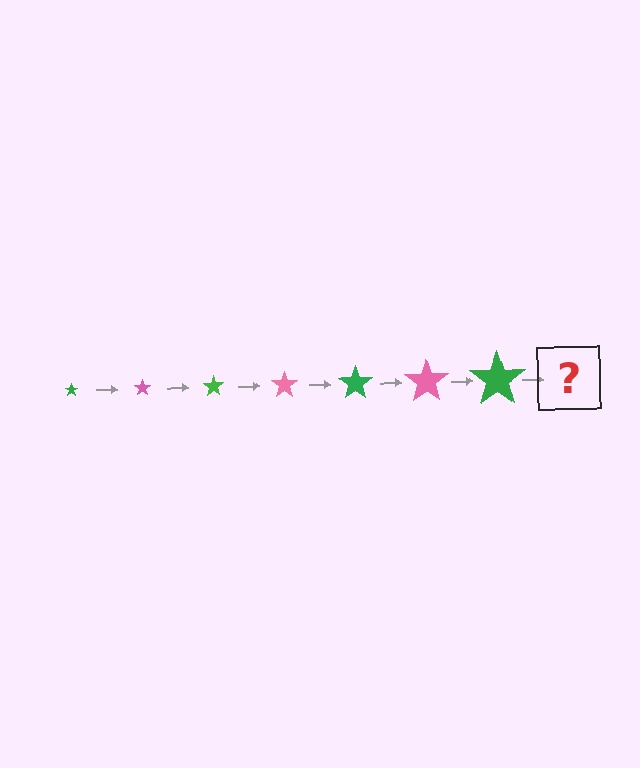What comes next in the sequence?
The next element should be a pink star, larger than the previous one.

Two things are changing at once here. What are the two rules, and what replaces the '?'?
The two rules are that the star grows larger each step and the color cycles through green and pink. The '?' should be a pink star, larger than the previous one.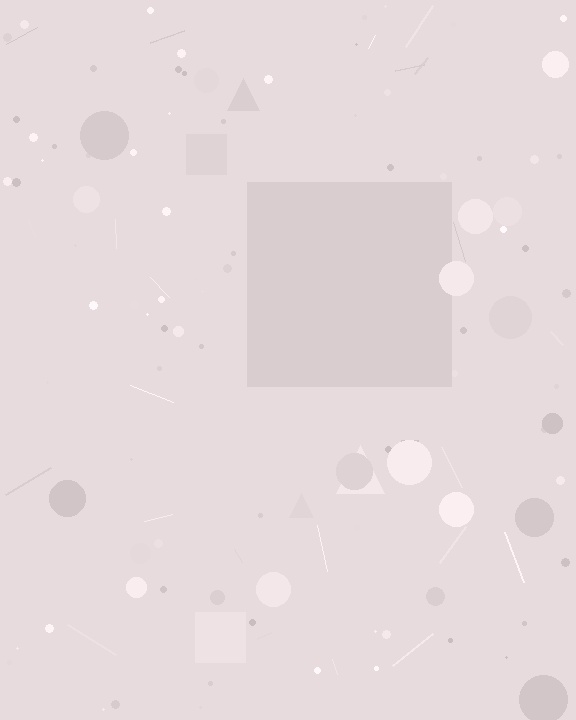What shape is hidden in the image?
A square is hidden in the image.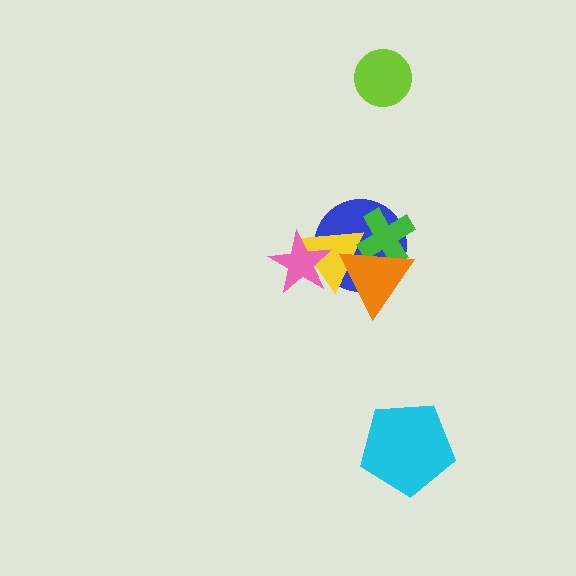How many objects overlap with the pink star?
2 objects overlap with the pink star.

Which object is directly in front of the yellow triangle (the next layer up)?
The green cross is directly in front of the yellow triangle.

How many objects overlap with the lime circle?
0 objects overlap with the lime circle.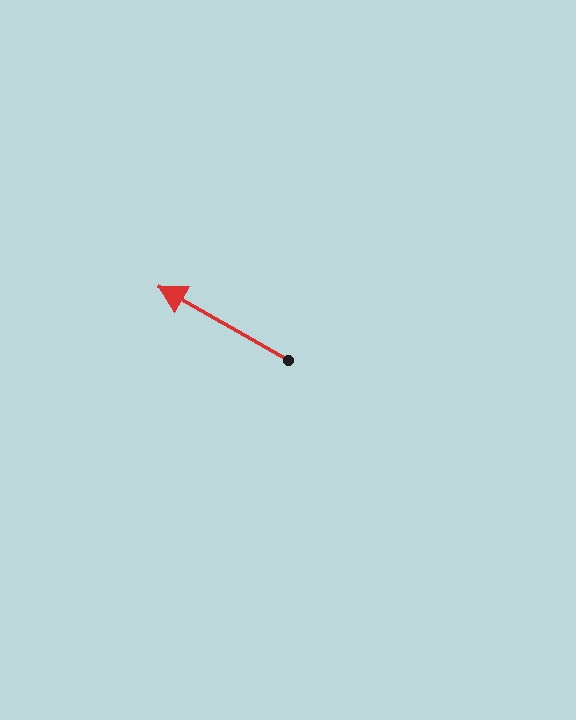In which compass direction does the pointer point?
Northwest.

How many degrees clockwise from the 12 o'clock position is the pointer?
Approximately 300 degrees.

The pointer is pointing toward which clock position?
Roughly 10 o'clock.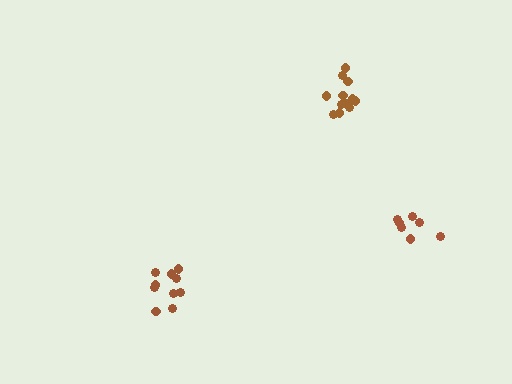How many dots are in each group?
Group 1: 10 dots, Group 2: 12 dots, Group 3: 7 dots (29 total).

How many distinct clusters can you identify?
There are 3 distinct clusters.